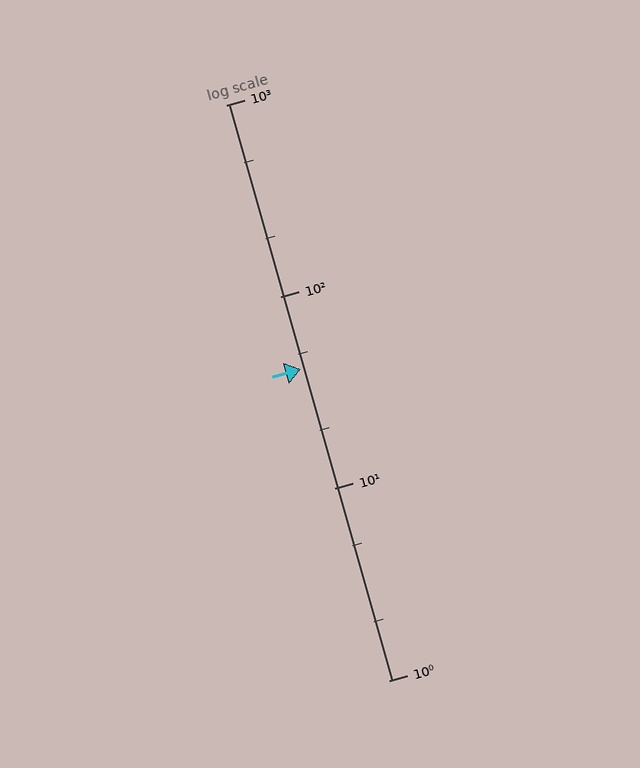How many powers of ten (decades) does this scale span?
The scale spans 3 decades, from 1 to 1000.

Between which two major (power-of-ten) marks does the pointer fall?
The pointer is between 10 and 100.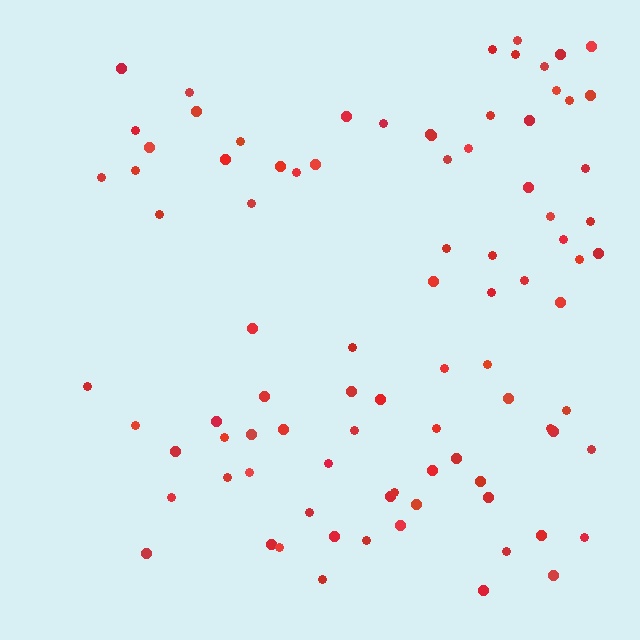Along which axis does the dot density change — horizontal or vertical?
Horizontal.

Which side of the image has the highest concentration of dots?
The right.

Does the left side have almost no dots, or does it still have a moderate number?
Still a moderate number, just noticeably fewer than the right.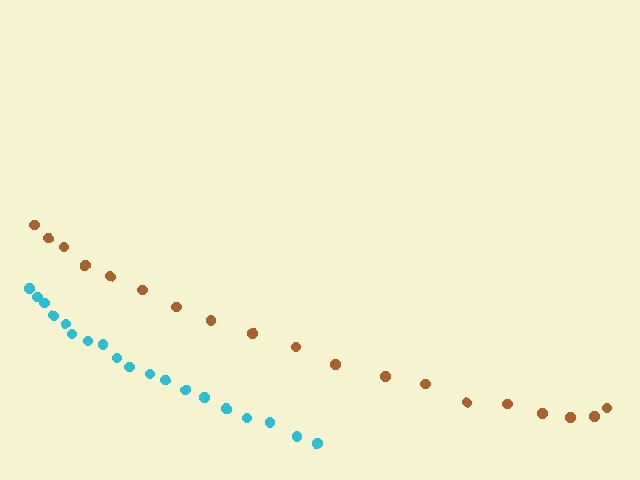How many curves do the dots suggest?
There are 2 distinct paths.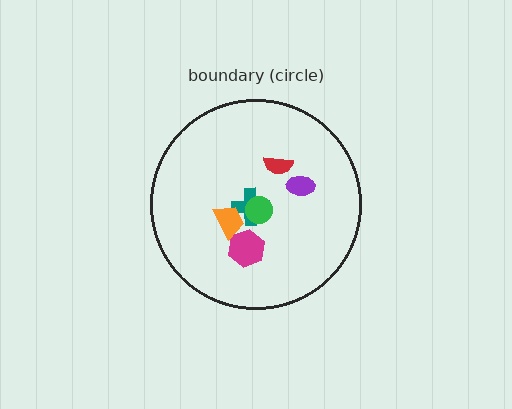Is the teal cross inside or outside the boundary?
Inside.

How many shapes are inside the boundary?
6 inside, 0 outside.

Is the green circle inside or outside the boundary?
Inside.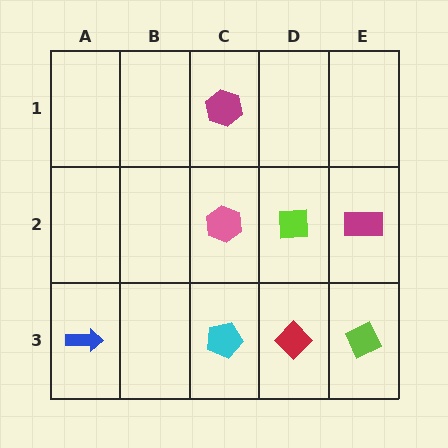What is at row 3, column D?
A red diamond.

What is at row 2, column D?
A lime square.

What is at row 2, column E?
A magenta rectangle.